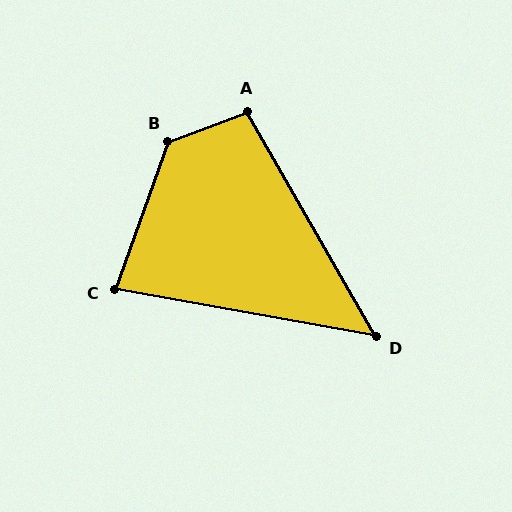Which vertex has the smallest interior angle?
D, at approximately 50 degrees.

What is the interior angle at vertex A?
Approximately 99 degrees (obtuse).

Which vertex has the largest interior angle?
B, at approximately 130 degrees.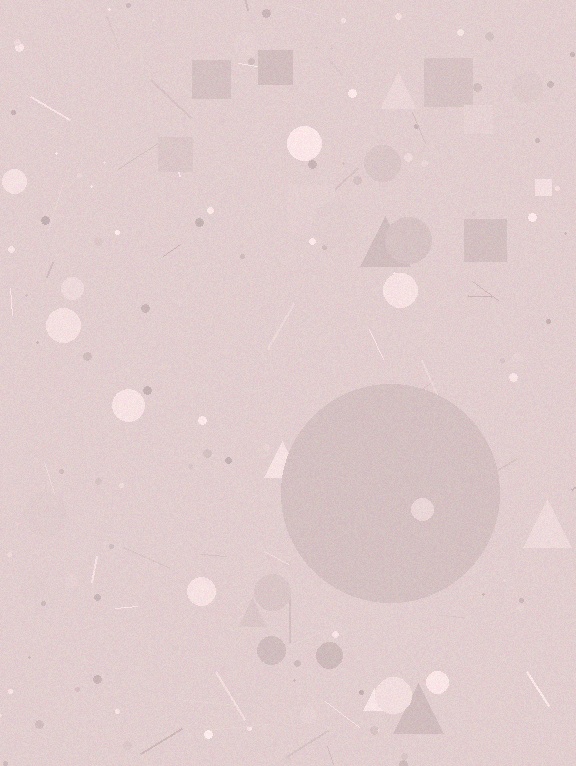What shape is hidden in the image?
A circle is hidden in the image.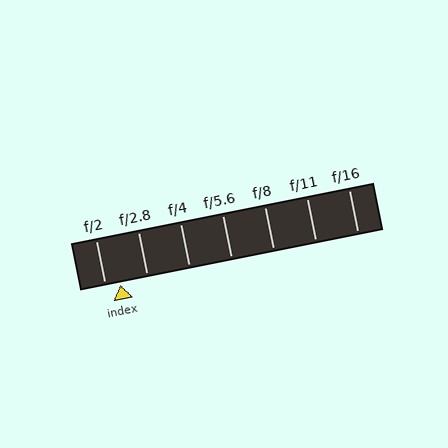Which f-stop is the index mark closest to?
The index mark is closest to f/2.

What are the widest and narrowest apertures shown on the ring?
The widest aperture shown is f/2 and the narrowest is f/16.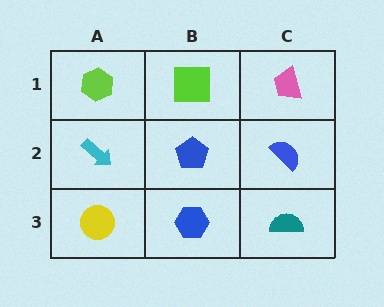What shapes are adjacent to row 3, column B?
A blue pentagon (row 2, column B), a yellow circle (row 3, column A), a teal semicircle (row 3, column C).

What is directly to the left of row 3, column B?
A yellow circle.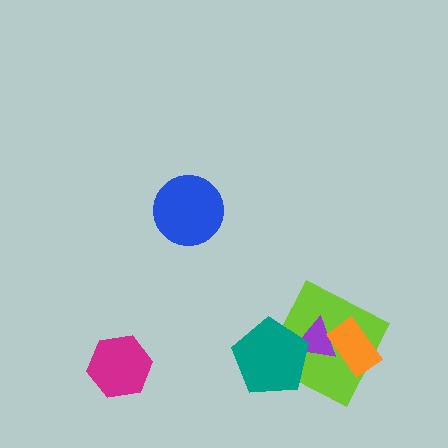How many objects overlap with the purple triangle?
3 objects overlap with the purple triangle.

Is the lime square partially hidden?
Yes, it is partially covered by another shape.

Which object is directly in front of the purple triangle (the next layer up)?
The orange rectangle is directly in front of the purple triangle.